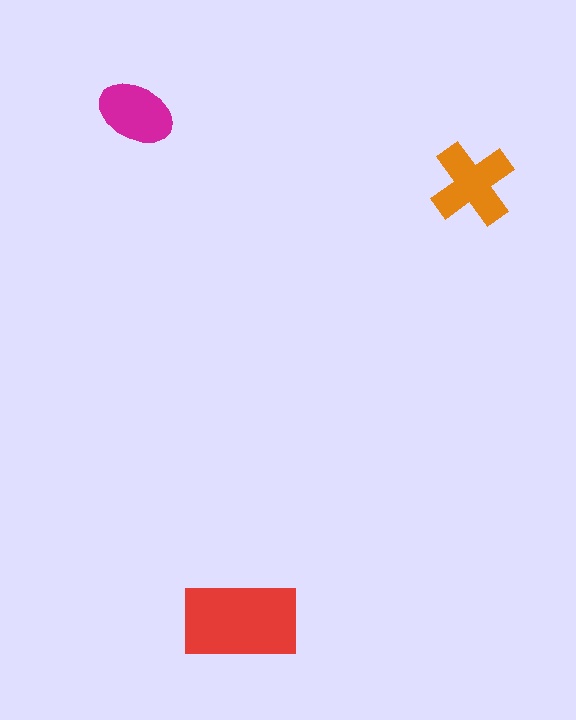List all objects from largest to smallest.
The red rectangle, the orange cross, the magenta ellipse.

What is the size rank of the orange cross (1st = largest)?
2nd.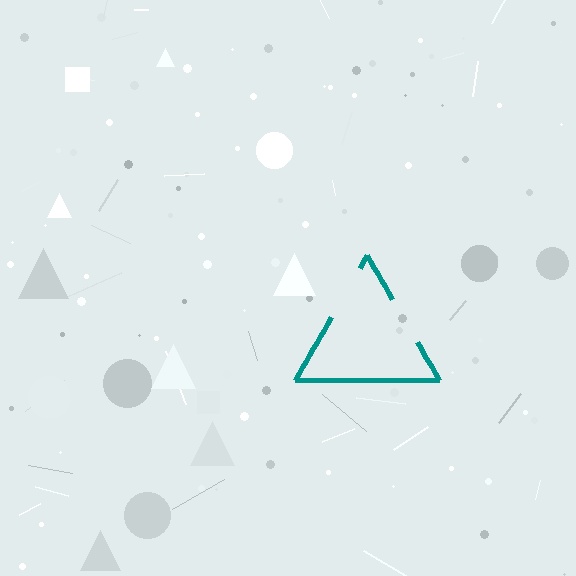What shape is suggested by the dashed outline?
The dashed outline suggests a triangle.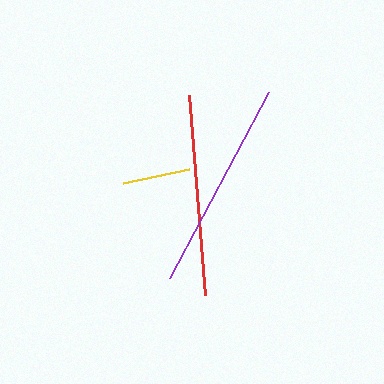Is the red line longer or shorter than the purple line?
The purple line is longer than the red line.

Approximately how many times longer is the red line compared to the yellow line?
The red line is approximately 3.0 times the length of the yellow line.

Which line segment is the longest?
The purple line is the longest at approximately 211 pixels.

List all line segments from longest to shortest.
From longest to shortest: purple, red, yellow.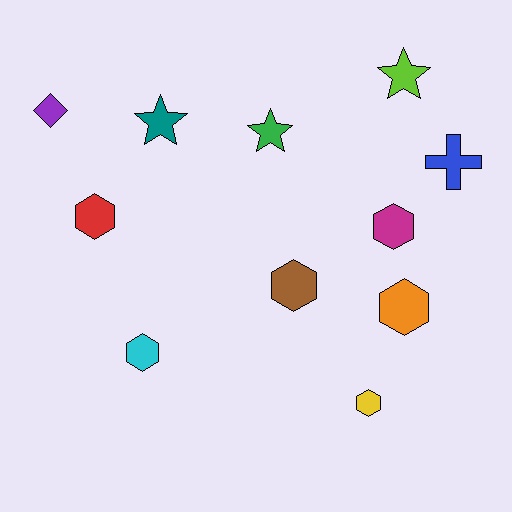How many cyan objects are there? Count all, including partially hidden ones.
There is 1 cyan object.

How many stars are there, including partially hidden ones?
There are 3 stars.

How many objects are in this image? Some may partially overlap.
There are 11 objects.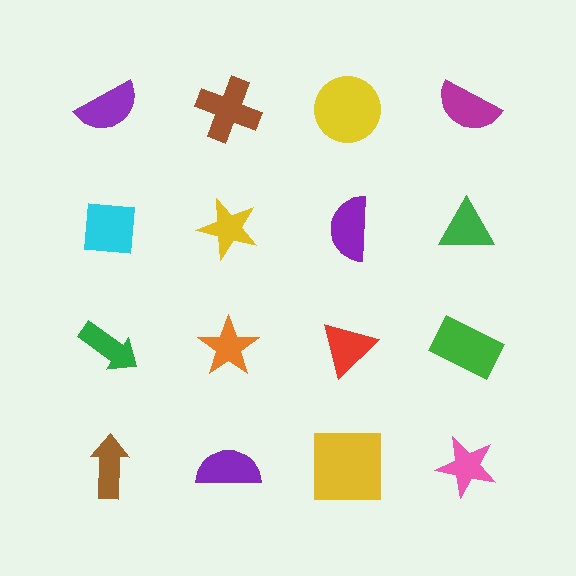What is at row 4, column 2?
A purple semicircle.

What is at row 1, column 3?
A yellow circle.